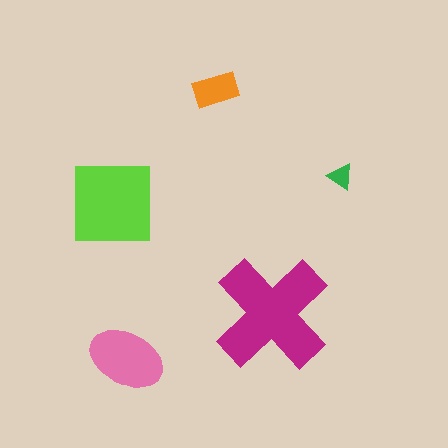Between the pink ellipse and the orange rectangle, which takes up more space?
The pink ellipse.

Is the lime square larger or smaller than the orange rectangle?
Larger.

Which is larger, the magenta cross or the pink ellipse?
The magenta cross.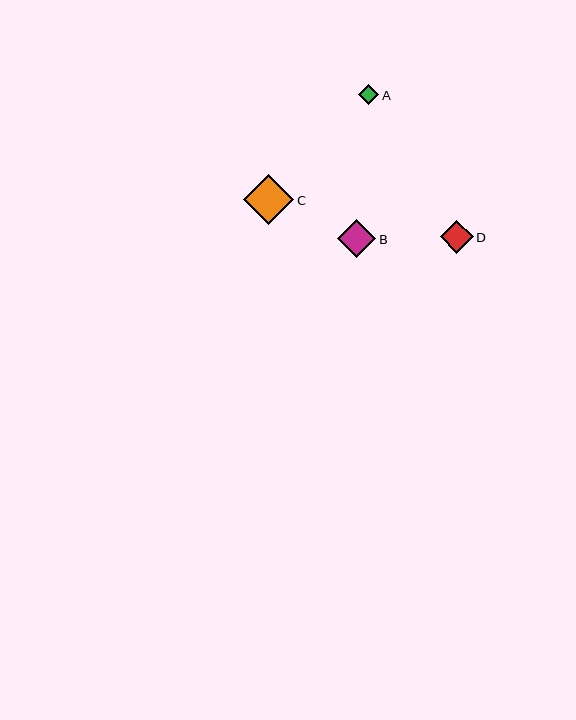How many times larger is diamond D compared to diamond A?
Diamond D is approximately 1.7 times the size of diamond A.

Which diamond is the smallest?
Diamond A is the smallest with a size of approximately 20 pixels.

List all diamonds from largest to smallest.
From largest to smallest: C, B, D, A.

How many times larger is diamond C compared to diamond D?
Diamond C is approximately 1.5 times the size of diamond D.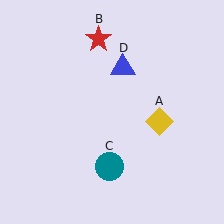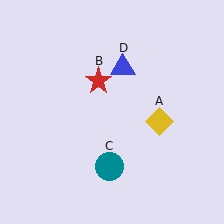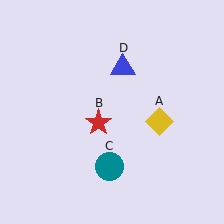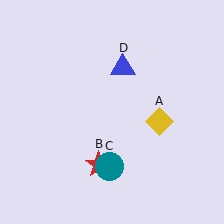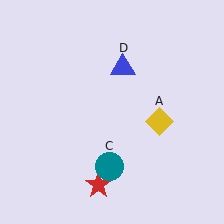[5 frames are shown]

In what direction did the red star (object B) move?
The red star (object B) moved down.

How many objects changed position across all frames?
1 object changed position: red star (object B).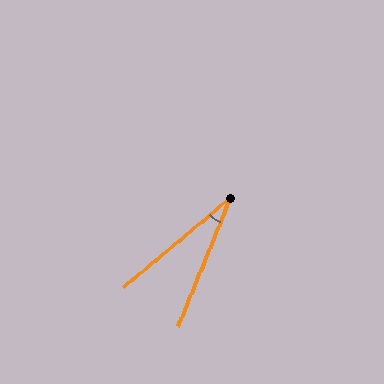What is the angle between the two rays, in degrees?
Approximately 28 degrees.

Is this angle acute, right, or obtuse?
It is acute.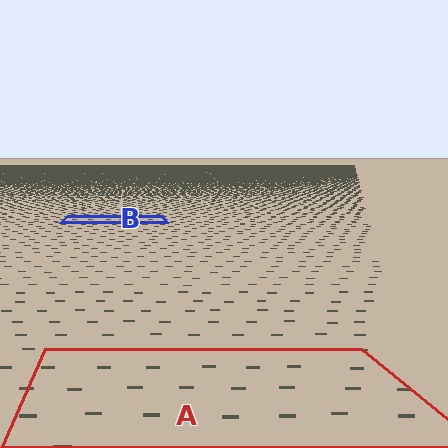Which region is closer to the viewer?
Region A is closer. The texture elements there are larger and more spread out.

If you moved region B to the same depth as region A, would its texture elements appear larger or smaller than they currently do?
They would appear larger. At a closer depth, the same texture elements are projected at a bigger on-screen size.